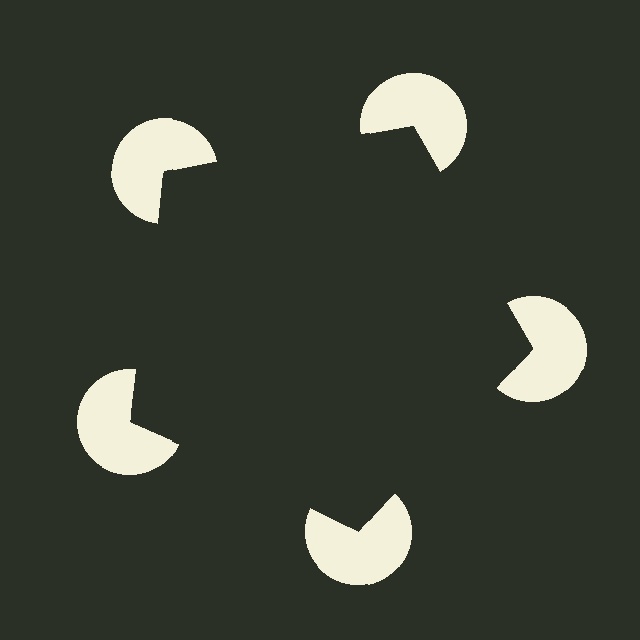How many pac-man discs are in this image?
There are 5 — one at each vertex of the illusory pentagon.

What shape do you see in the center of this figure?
An illusory pentagon — its edges are inferred from the aligned wedge cuts in the pac-man discs, not physically drawn.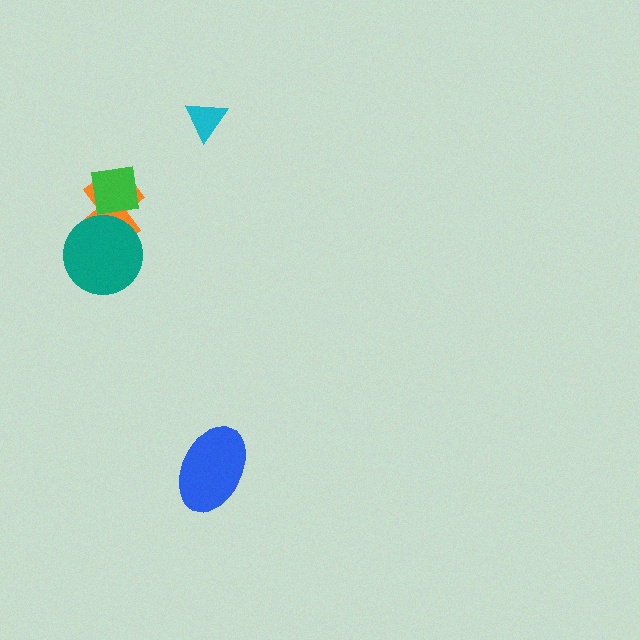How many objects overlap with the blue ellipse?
0 objects overlap with the blue ellipse.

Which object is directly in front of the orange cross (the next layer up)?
The green square is directly in front of the orange cross.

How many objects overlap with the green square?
1 object overlaps with the green square.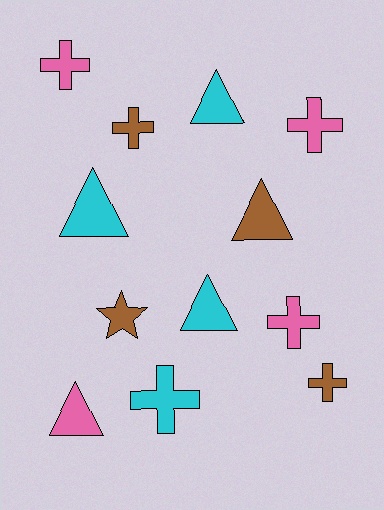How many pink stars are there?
There are no pink stars.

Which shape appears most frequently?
Cross, with 6 objects.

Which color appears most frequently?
Brown, with 4 objects.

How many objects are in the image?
There are 12 objects.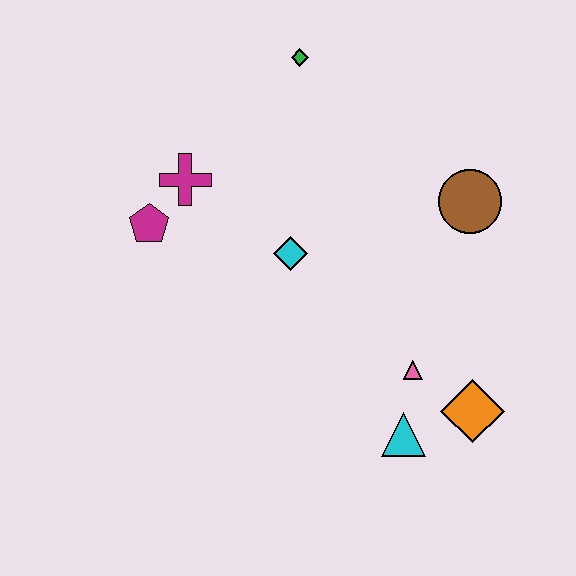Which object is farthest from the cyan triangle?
The green diamond is farthest from the cyan triangle.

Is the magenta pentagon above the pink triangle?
Yes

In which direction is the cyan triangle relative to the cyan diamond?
The cyan triangle is below the cyan diamond.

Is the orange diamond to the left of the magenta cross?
No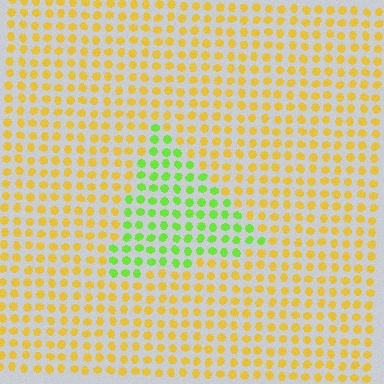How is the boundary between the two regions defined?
The boundary is defined purely by a slight shift in hue (about 56 degrees). Spacing, size, and orientation are identical on both sides.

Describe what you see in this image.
The image is filled with small yellow elements in a uniform arrangement. A triangle-shaped region is visible where the elements are tinted to a slightly different hue, forming a subtle color boundary.